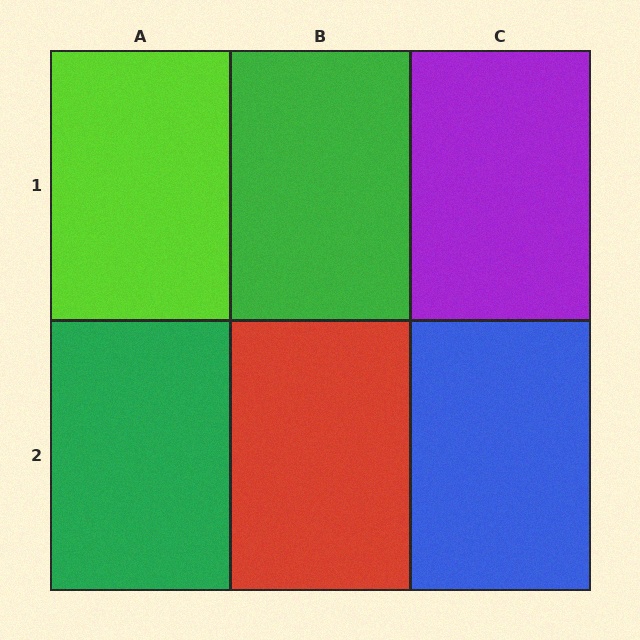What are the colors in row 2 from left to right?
Green, red, blue.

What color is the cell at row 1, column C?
Purple.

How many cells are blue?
1 cell is blue.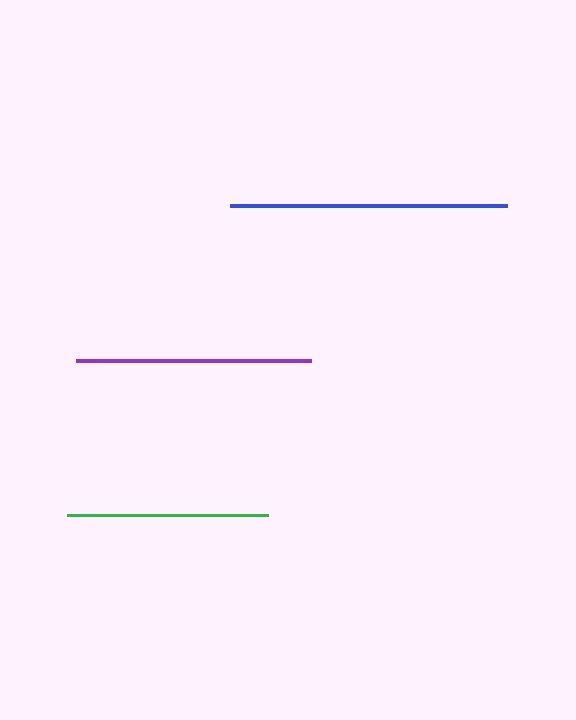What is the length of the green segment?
The green segment is approximately 202 pixels long.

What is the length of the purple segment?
The purple segment is approximately 235 pixels long.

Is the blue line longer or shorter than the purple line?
The blue line is longer than the purple line.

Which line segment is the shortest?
The green line is the shortest at approximately 202 pixels.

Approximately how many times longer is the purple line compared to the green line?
The purple line is approximately 1.2 times the length of the green line.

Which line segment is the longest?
The blue line is the longest at approximately 278 pixels.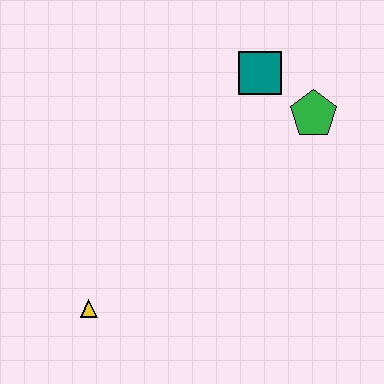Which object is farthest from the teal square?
The yellow triangle is farthest from the teal square.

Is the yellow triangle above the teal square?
No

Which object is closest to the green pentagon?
The teal square is closest to the green pentagon.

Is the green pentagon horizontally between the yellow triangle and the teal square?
No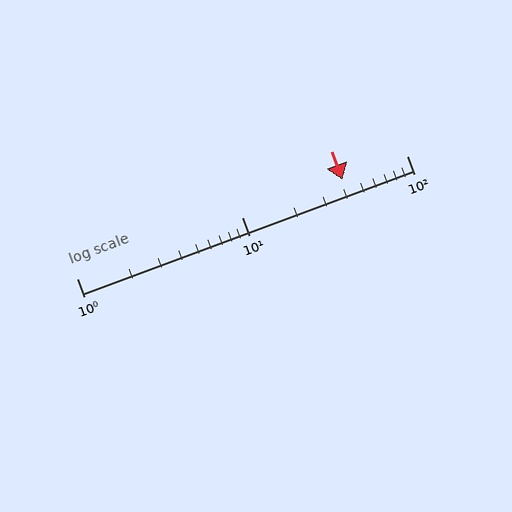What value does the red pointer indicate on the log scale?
The pointer indicates approximately 41.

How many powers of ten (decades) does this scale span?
The scale spans 2 decades, from 1 to 100.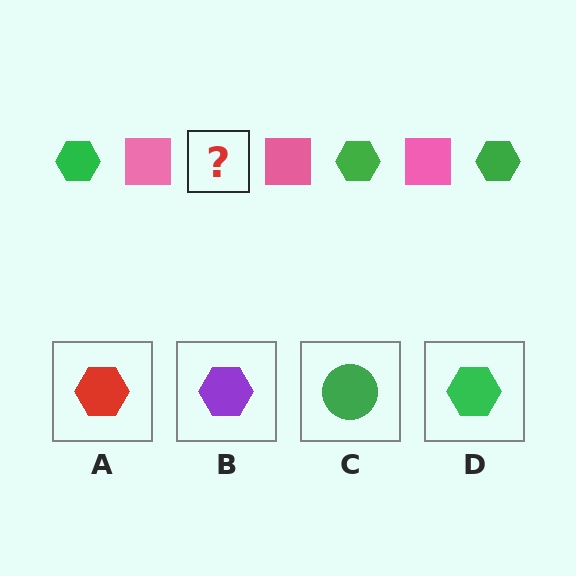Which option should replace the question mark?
Option D.